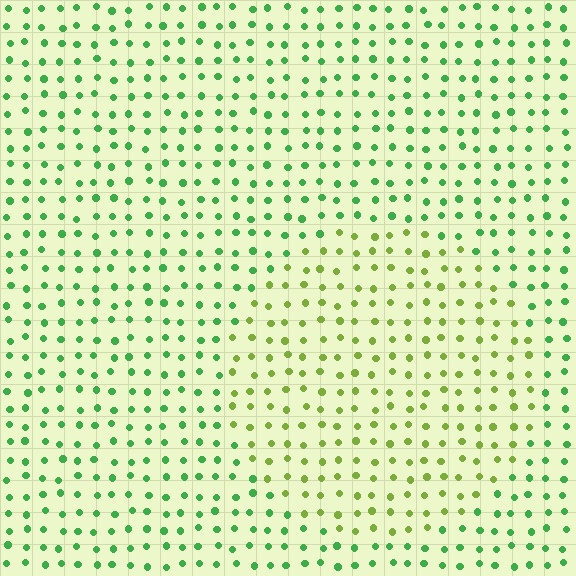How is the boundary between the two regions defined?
The boundary is defined purely by a slight shift in hue (about 40 degrees). Spacing, size, and orientation are identical on both sides.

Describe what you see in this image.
The image is filled with small green elements in a uniform arrangement. A circle-shaped region is visible where the elements are tinted to a slightly different hue, forming a subtle color boundary.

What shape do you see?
I see a circle.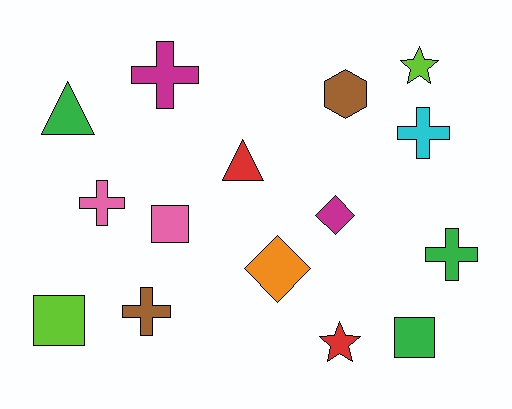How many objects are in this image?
There are 15 objects.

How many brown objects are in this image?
There are 2 brown objects.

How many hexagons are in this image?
There is 1 hexagon.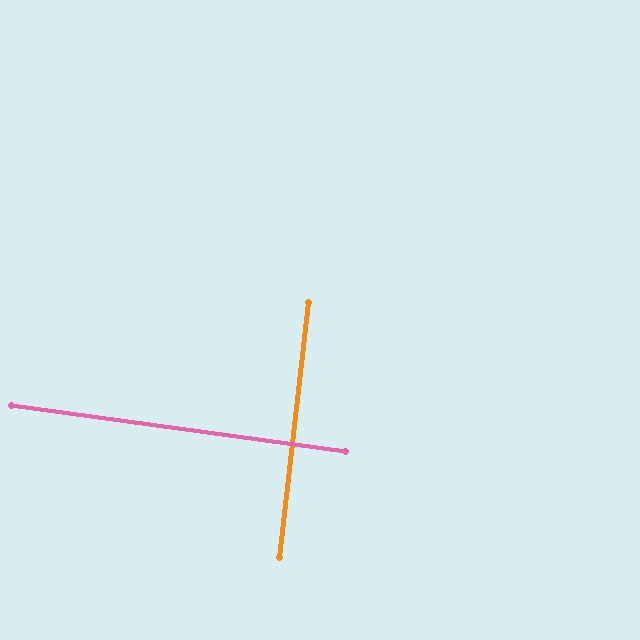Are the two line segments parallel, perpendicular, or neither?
Perpendicular — they meet at approximately 89°.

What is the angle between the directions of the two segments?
Approximately 89 degrees.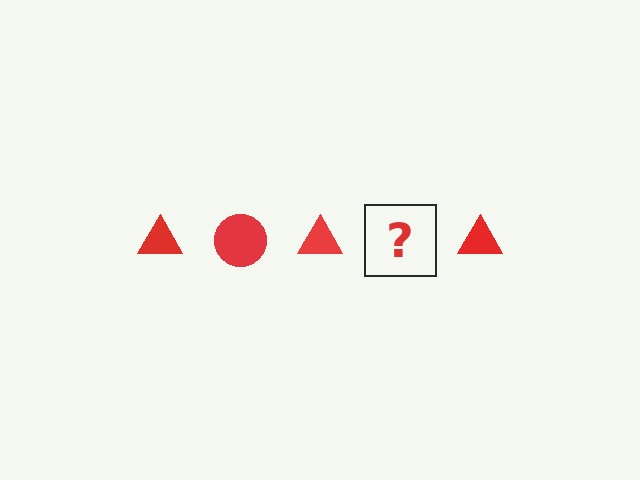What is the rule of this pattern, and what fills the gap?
The rule is that the pattern cycles through triangle, circle shapes in red. The gap should be filled with a red circle.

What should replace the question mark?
The question mark should be replaced with a red circle.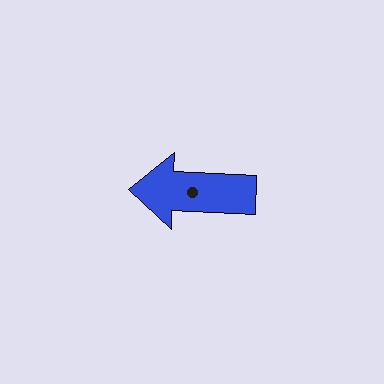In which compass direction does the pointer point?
West.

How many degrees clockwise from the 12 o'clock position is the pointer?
Approximately 273 degrees.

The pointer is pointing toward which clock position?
Roughly 9 o'clock.